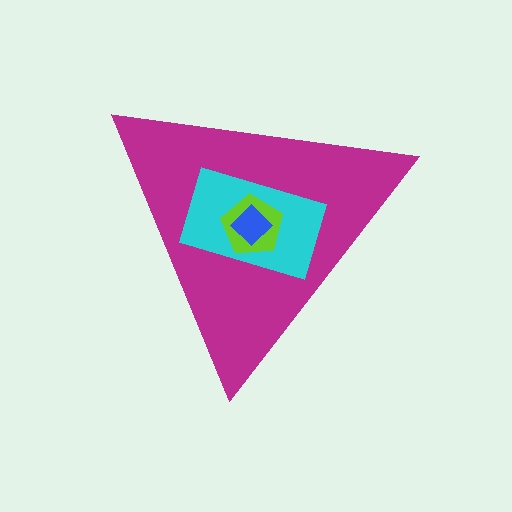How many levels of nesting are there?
4.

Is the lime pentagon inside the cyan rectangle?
Yes.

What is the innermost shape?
The blue diamond.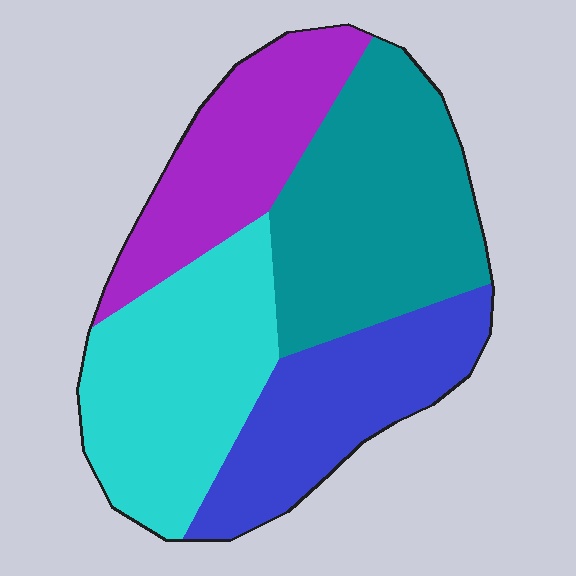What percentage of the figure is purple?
Purple takes up about one fifth (1/5) of the figure.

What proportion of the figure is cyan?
Cyan covers around 30% of the figure.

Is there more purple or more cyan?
Cyan.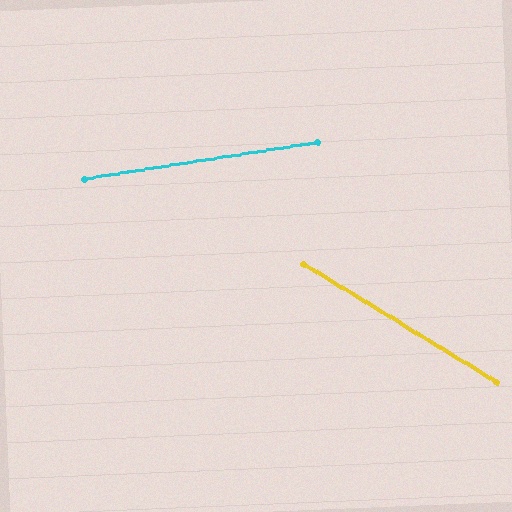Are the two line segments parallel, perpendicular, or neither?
Neither parallel nor perpendicular — they differ by about 40°.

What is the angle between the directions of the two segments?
Approximately 40 degrees.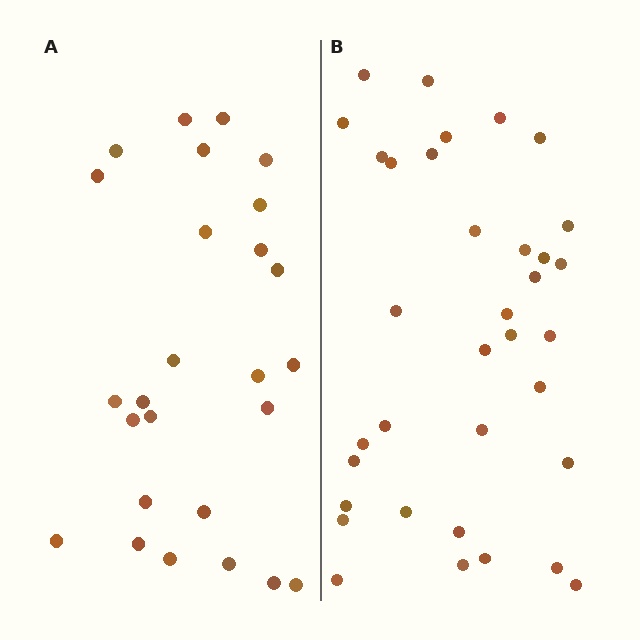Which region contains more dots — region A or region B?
Region B (the right region) has more dots.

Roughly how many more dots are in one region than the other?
Region B has roughly 8 or so more dots than region A.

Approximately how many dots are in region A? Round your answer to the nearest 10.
About 30 dots. (The exact count is 26, which rounds to 30.)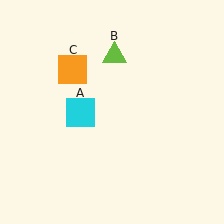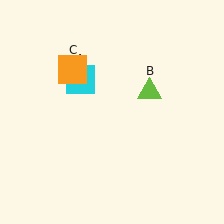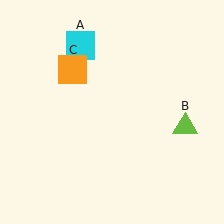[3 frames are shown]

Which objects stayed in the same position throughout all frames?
Orange square (object C) remained stationary.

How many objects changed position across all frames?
2 objects changed position: cyan square (object A), lime triangle (object B).